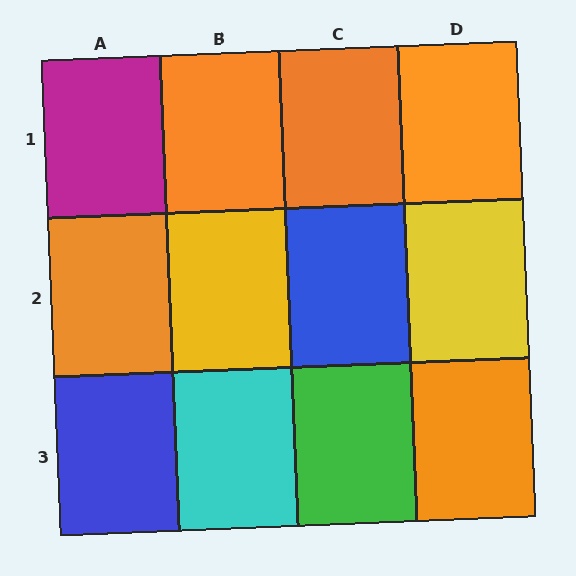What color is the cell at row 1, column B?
Orange.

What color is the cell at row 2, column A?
Orange.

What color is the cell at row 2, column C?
Blue.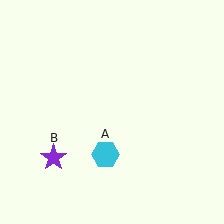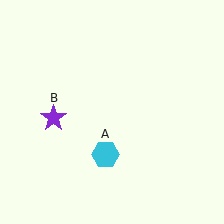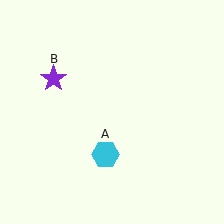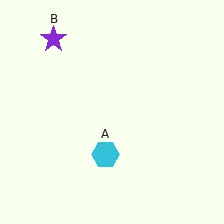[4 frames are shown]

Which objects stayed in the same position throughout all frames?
Cyan hexagon (object A) remained stationary.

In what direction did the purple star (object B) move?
The purple star (object B) moved up.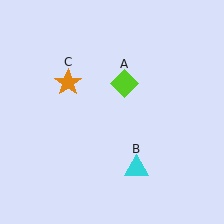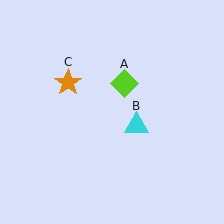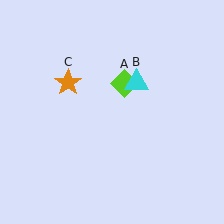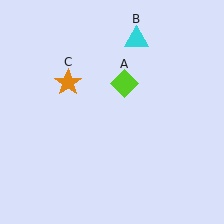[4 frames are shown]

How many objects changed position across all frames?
1 object changed position: cyan triangle (object B).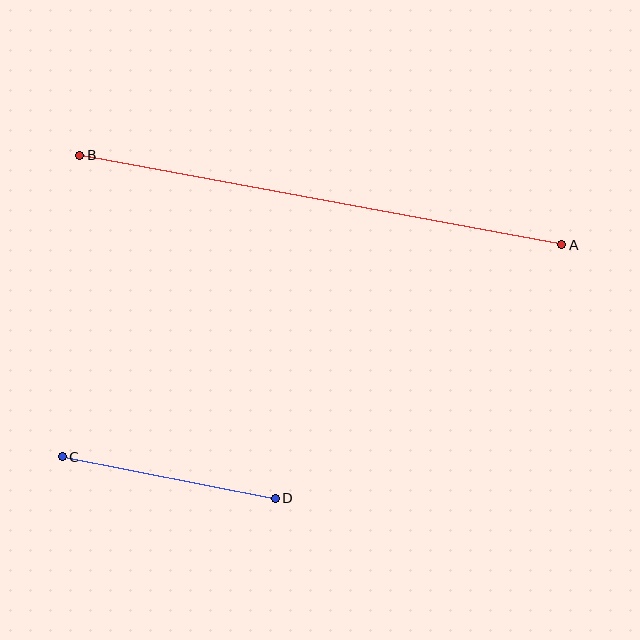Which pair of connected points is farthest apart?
Points A and B are farthest apart.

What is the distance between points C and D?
The distance is approximately 217 pixels.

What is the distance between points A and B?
The distance is approximately 490 pixels.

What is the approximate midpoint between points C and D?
The midpoint is at approximately (169, 477) pixels.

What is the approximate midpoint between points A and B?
The midpoint is at approximately (321, 200) pixels.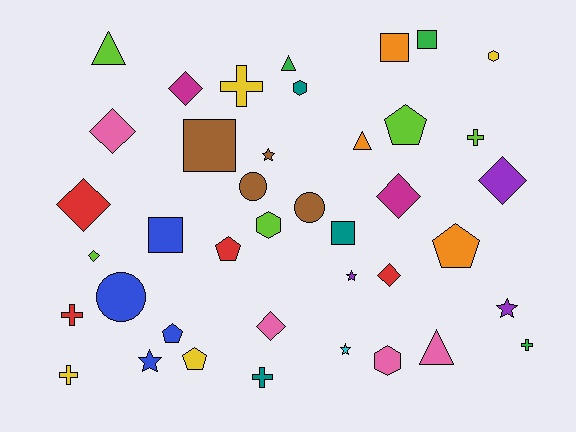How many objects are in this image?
There are 40 objects.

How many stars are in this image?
There are 5 stars.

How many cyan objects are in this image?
There is 1 cyan object.